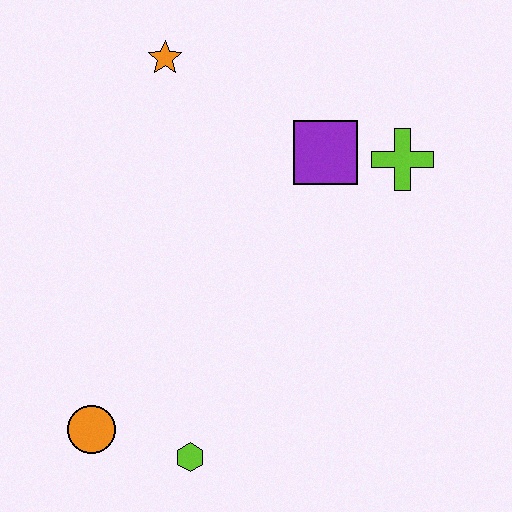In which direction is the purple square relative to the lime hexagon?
The purple square is above the lime hexagon.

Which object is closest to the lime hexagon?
The orange circle is closest to the lime hexagon.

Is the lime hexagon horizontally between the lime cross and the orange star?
Yes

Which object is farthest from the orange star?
The lime hexagon is farthest from the orange star.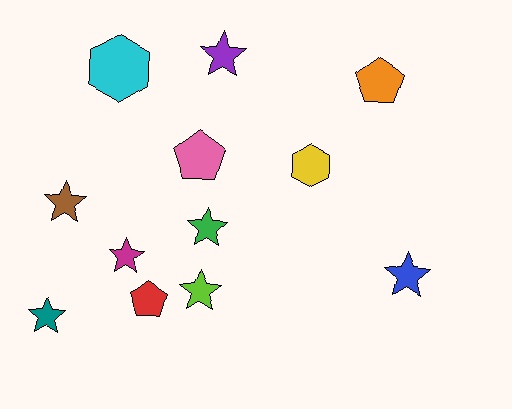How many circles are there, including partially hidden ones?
There are no circles.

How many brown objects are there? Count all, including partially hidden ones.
There is 1 brown object.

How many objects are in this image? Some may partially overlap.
There are 12 objects.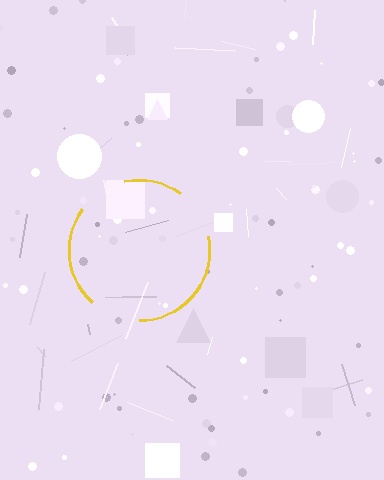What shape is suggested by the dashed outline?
The dashed outline suggests a circle.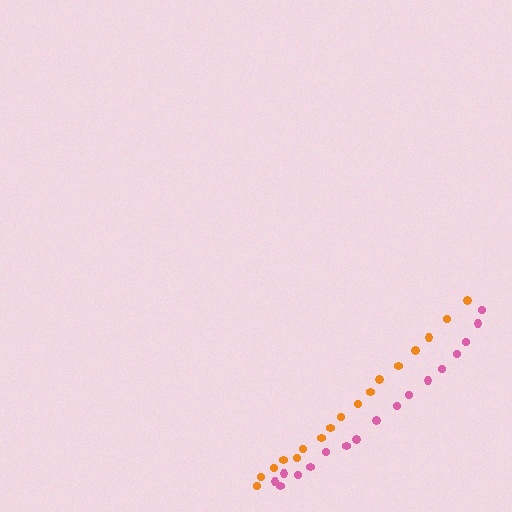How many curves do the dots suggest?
There are 2 distinct paths.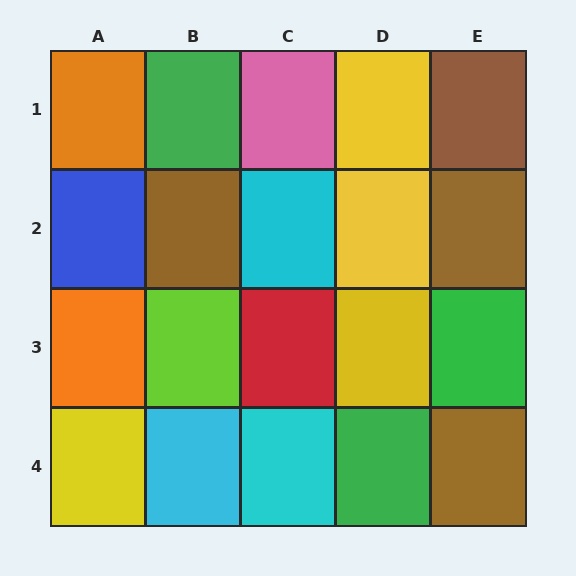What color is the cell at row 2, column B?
Brown.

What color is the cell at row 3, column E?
Green.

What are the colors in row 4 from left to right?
Yellow, cyan, cyan, green, brown.